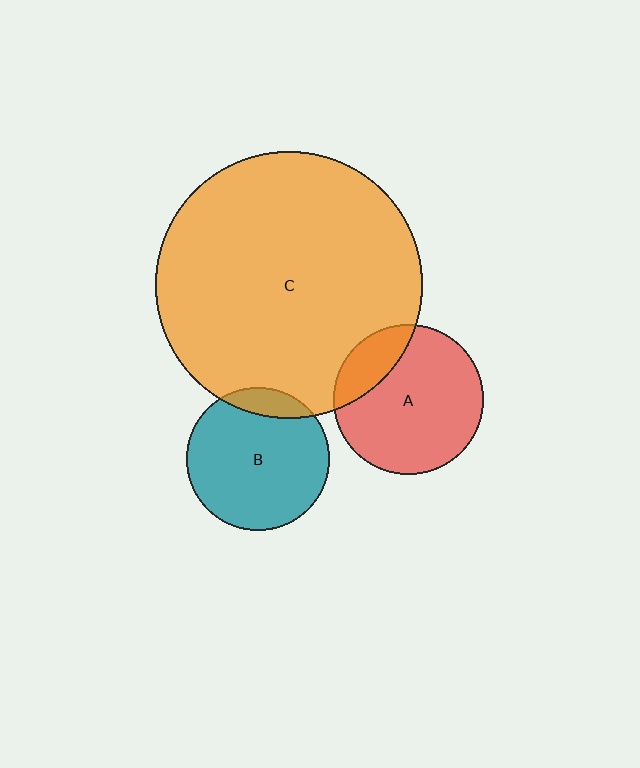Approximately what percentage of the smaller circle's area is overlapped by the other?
Approximately 10%.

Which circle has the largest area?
Circle C (orange).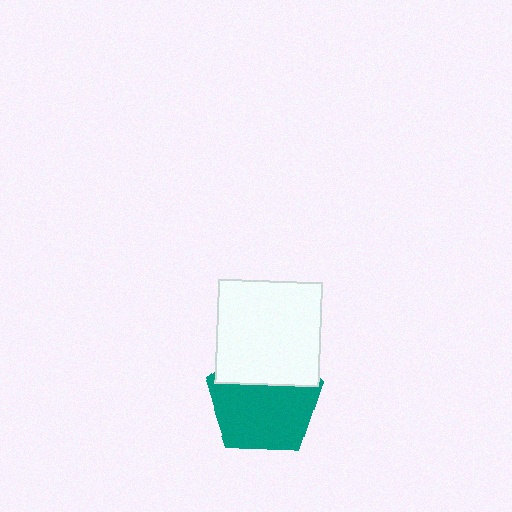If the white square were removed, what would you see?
You would see the complete teal pentagon.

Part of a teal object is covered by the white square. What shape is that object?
It is a pentagon.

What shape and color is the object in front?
The object in front is a white square.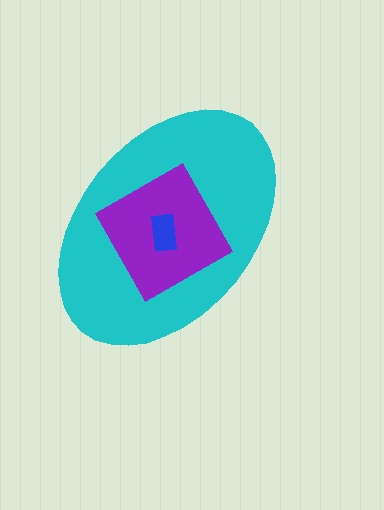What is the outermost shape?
The cyan ellipse.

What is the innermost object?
The blue rectangle.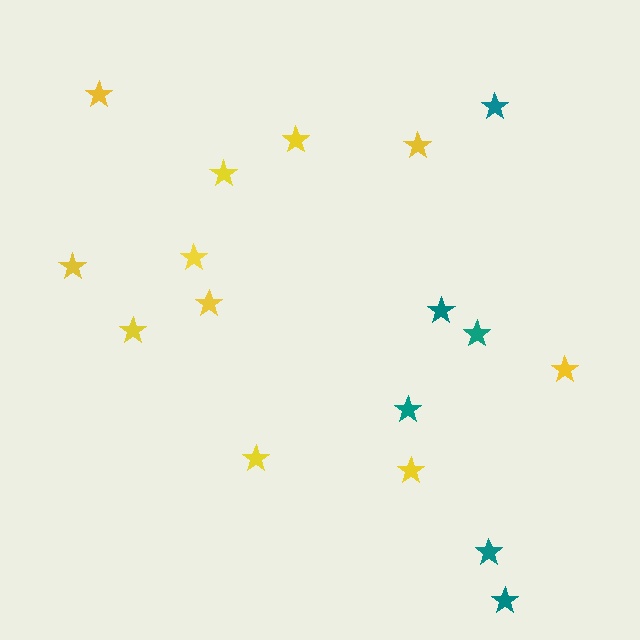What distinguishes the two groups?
There are 2 groups: one group of yellow stars (11) and one group of teal stars (6).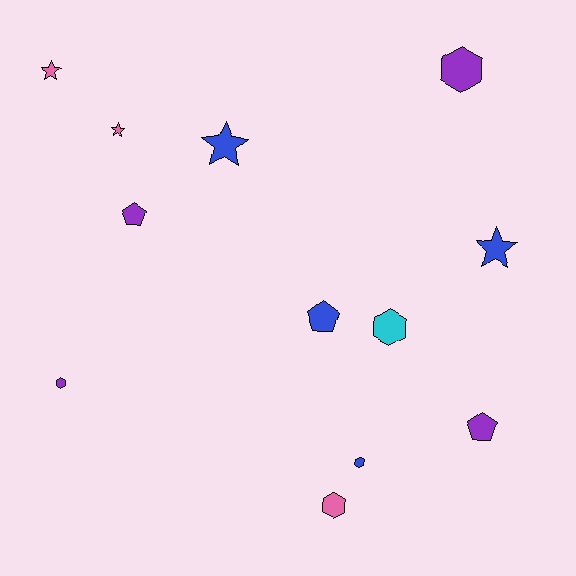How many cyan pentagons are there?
There are no cyan pentagons.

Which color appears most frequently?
Blue, with 4 objects.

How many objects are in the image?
There are 12 objects.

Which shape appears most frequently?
Hexagon, with 5 objects.